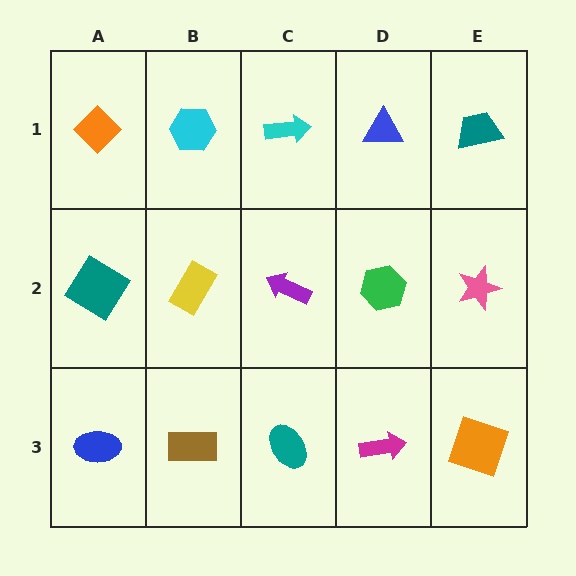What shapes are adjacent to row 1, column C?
A purple arrow (row 2, column C), a cyan hexagon (row 1, column B), a blue triangle (row 1, column D).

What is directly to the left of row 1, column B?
An orange diamond.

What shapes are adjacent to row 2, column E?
A teal trapezoid (row 1, column E), an orange square (row 3, column E), a green hexagon (row 2, column D).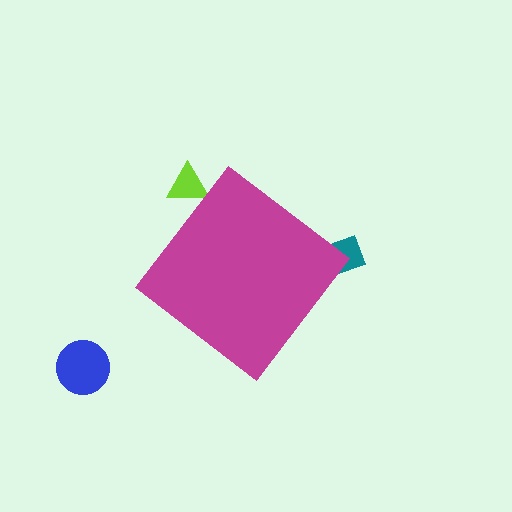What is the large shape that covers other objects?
A magenta diamond.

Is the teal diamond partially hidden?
Yes, the teal diamond is partially hidden behind the magenta diamond.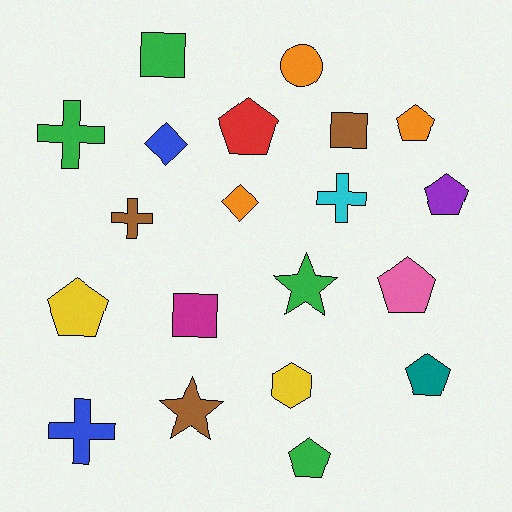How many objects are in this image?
There are 20 objects.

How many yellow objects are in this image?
There are 2 yellow objects.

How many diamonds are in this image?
There are 2 diamonds.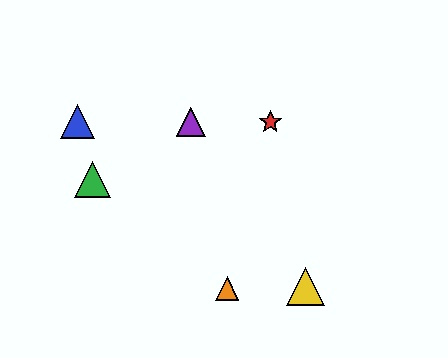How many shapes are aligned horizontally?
3 shapes (the red star, the blue triangle, the purple triangle) are aligned horizontally.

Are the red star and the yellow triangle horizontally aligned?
No, the red star is at y≈122 and the yellow triangle is at y≈286.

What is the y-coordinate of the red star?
The red star is at y≈122.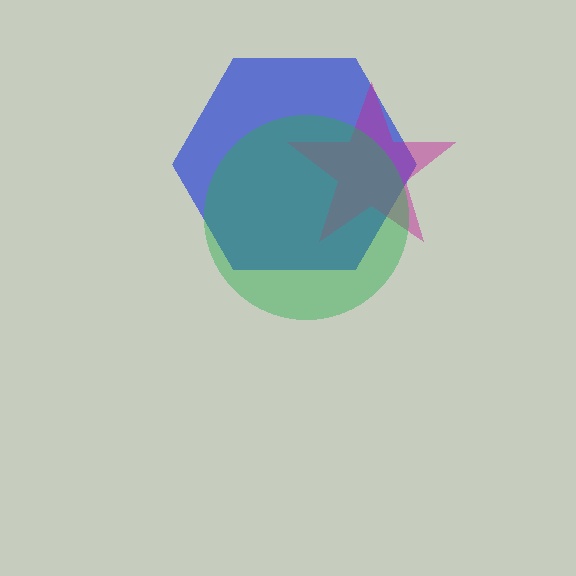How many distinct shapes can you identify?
There are 3 distinct shapes: a blue hexagon, a magenta star, a green circle.